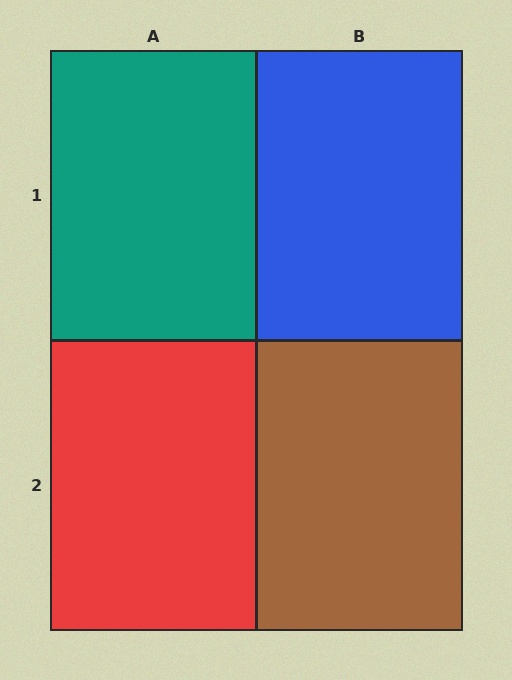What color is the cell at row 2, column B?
Brown.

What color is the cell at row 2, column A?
Red.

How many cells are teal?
1 cell is teal.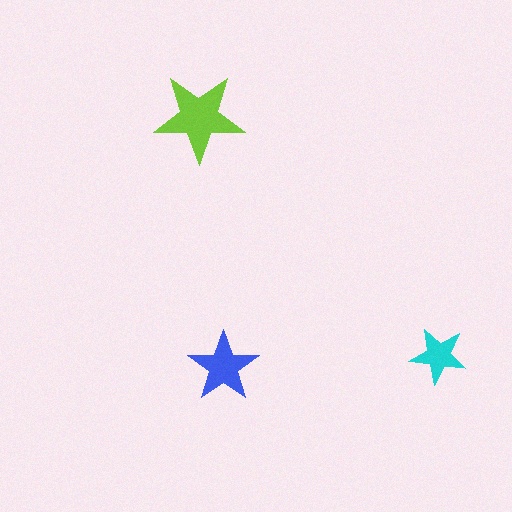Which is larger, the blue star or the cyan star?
The blue one.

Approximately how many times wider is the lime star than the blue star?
About 1.5 times wider.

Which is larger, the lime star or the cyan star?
The lime one.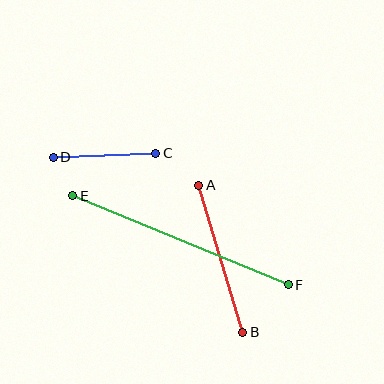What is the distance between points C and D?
The distance is approximately 103 pixels.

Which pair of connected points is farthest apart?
Points E and F are farthest apart.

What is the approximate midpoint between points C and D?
The midpoint is at approximately (105, 155) pixels.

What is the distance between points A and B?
The distance is approximately 154 pixels.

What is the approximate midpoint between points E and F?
The midpoint is at approximately (181, 240) pixels.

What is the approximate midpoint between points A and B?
The midpoint is at approximately (221, 259) pixels.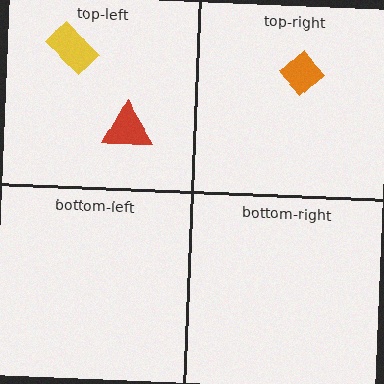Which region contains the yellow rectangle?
The top-left region.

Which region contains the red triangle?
The top-left region.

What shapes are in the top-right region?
The orange diamond.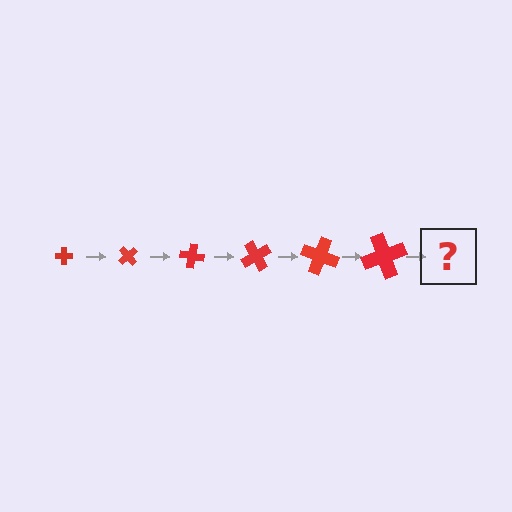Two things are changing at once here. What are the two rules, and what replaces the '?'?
The two rules are that the cross grows larger each step and it rotates 50 degrees each step. The '?' should be a cross, larger than the previous one and rotated 300 degrees from the start.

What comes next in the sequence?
The next element should be a cross, larger than the previous one and rotated 300 degrees from the start.